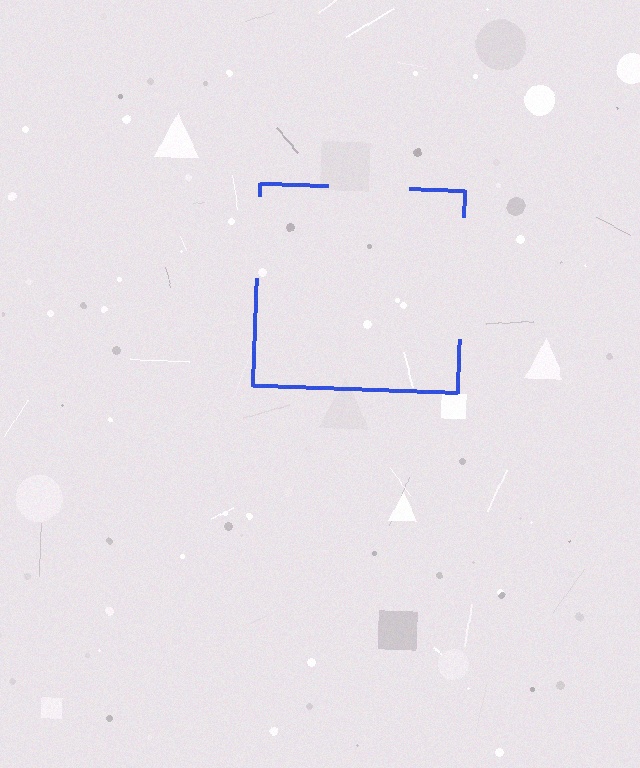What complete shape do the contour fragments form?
The contour fragments form a square.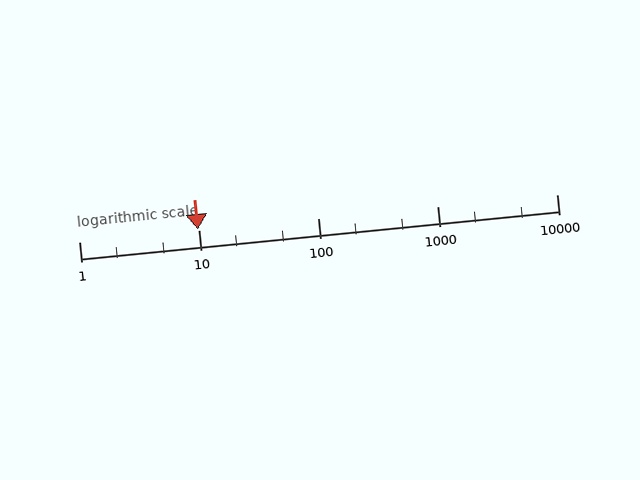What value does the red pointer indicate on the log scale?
The pointer indicates approximately 9.9.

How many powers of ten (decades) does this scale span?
The scale spans 4 decades, from 1 to 10000.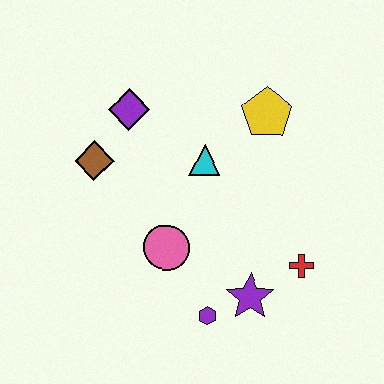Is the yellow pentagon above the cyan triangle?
Yes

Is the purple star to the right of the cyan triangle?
Yes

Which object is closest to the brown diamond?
The purple diamond is closest to the brown diamond.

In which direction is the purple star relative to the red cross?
The purple star is to the left of the red cross.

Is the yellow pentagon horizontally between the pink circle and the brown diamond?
No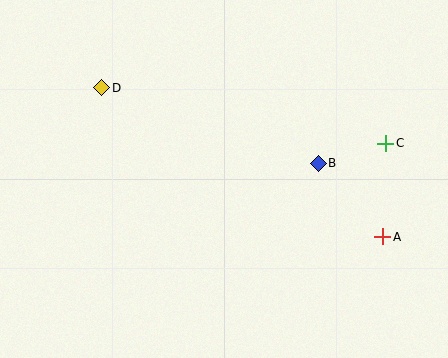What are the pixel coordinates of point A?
Point A is at (383, 237).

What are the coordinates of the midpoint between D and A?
The midpoint between D and A is at (242, 162).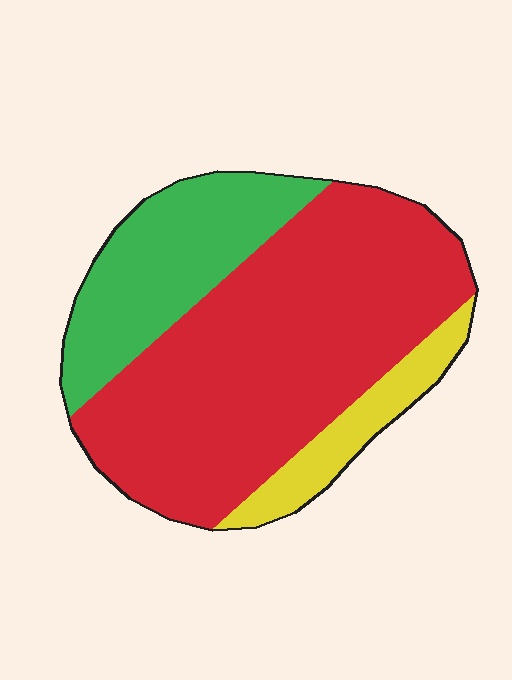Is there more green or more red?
Red.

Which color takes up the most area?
Red, at roughly 65%.